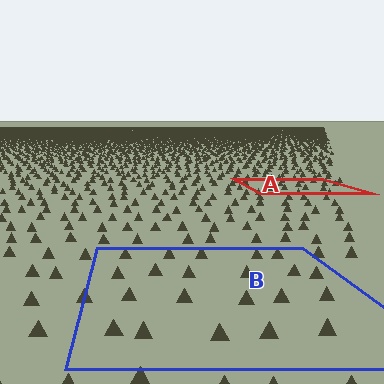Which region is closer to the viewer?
Region B is closer. The texture elements there are larger and more spread out.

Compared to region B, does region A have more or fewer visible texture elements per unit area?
Region A has more texture elements per unit area — they are packed more densely because it is farther away.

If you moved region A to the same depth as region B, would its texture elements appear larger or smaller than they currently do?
They would appear larger. At a closer depth, the same texture elements are projected at a bigger on-screen size.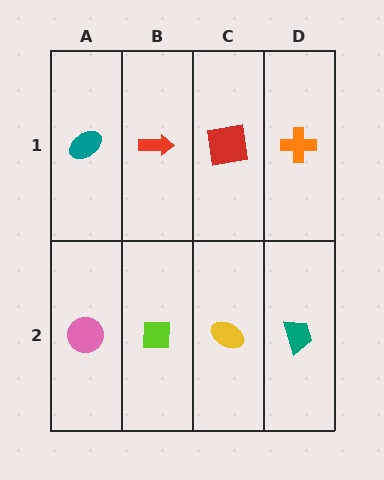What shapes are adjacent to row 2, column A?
A teal ellipse (row 1, column A), a lime square (row 2, column B).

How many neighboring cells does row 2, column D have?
2.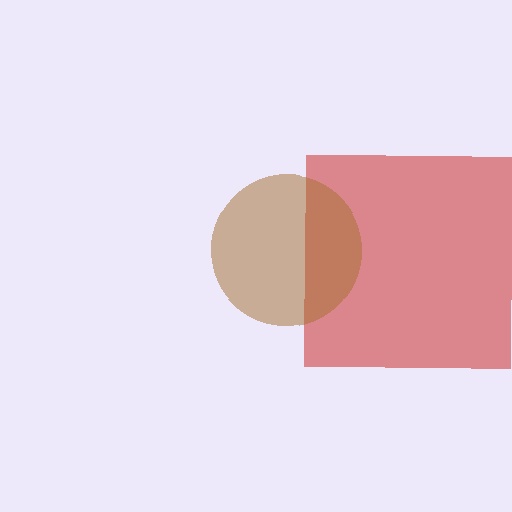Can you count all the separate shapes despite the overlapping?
Yes, there are 2 separate shapes.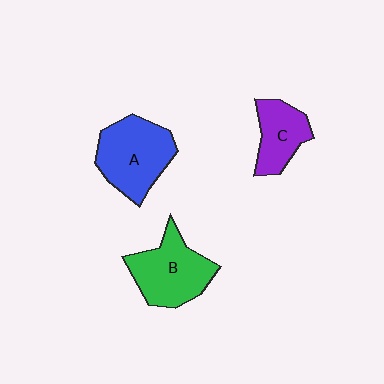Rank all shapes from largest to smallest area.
From largest to smallest: A (blue), B (green), C (purple).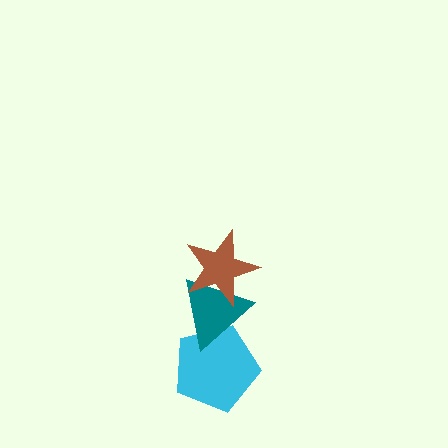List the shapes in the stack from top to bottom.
From top to bottom: the brown star, the teal triangle, the cyan pentagon.